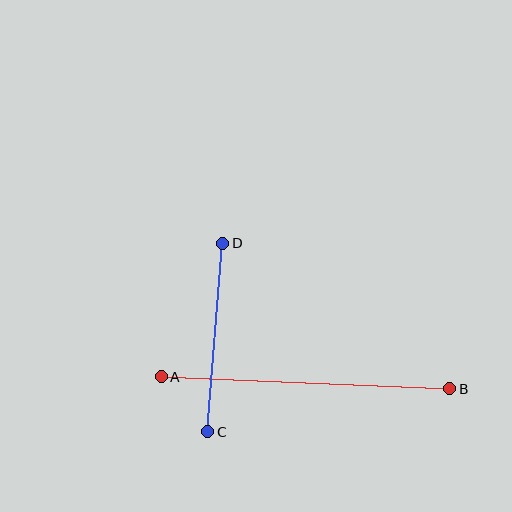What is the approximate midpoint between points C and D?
The midpoint is at approximately (215, 337) pixels.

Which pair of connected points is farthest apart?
Points A and B are farthest apart.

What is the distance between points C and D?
The distance is approximately 189 pixels.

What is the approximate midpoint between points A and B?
The midpoint is at approximately (306, 383) pixels.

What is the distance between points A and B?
The distance is approximately 288 pixels.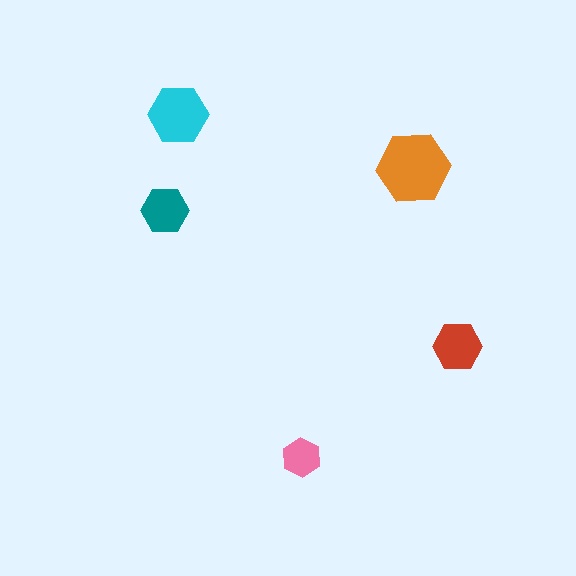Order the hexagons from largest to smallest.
the orange one, the cyan one, the red one, the teal one, the pink one.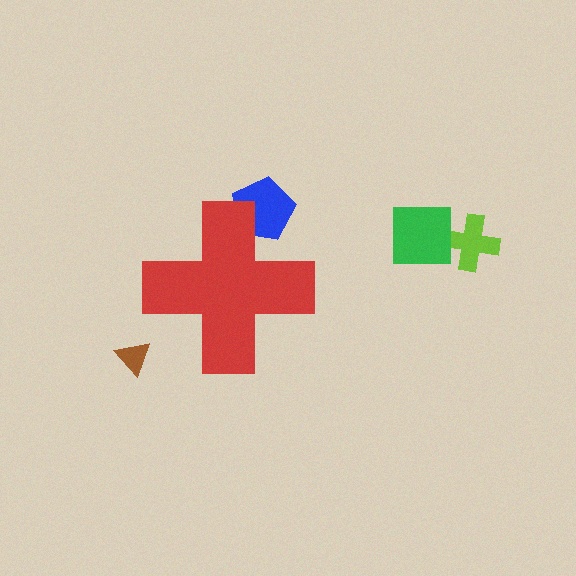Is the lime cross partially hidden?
No, the lime cross is fully visible.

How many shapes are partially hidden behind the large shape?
1 shape is partially hidden.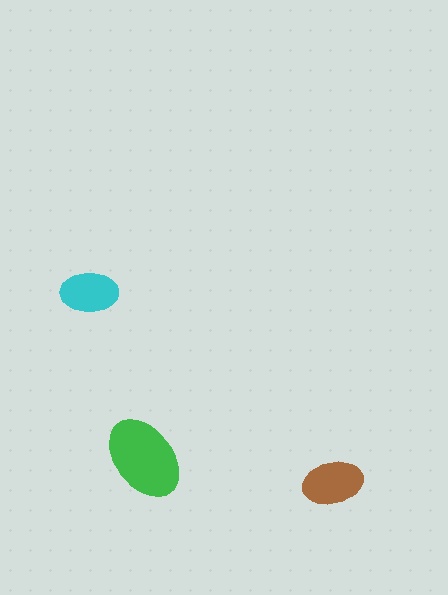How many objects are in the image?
There are 3 objects in the image.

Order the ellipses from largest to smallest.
the green one, the brown one, the cyan one.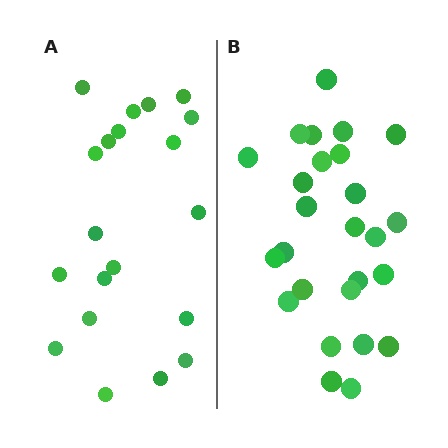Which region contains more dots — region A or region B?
Region B (the right region) has more dots.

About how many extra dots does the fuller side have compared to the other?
Region B has about 6 more dots than region A.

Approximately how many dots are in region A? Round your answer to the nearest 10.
About 20 dots.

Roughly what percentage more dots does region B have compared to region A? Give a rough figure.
About 30% more.